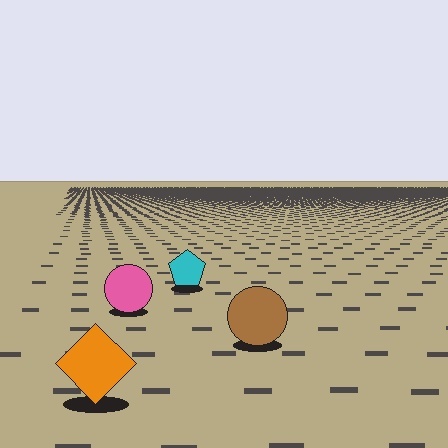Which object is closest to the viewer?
The orange diamond is closest. The texture marks near it are larger and more spread out.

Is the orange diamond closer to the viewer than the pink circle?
Yes. The orange diamond is closer — you can tell from the texture gradient: the ground texture is coarser near it.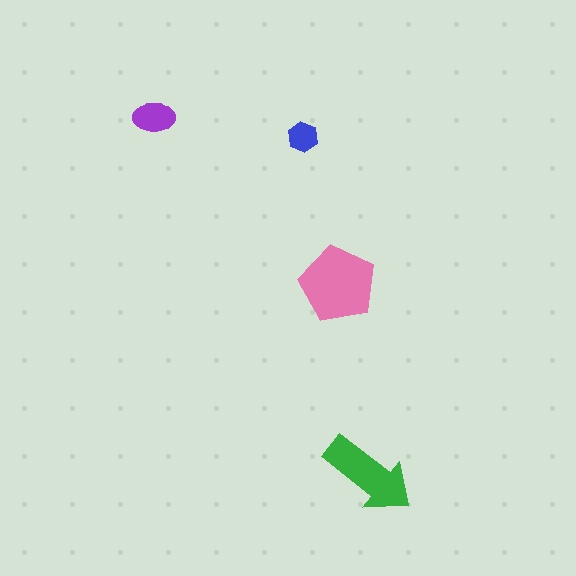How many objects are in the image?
There are 4 objects in the image.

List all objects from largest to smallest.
The pink pentagon, the green arrow, the purple ellipse, the blue hexagon.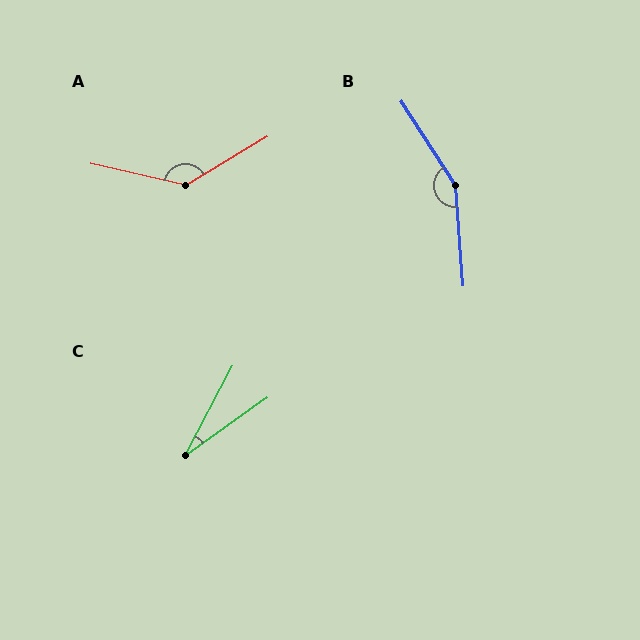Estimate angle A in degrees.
Approximately 137 degrees.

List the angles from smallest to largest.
C (26°), A (137°), B (152°).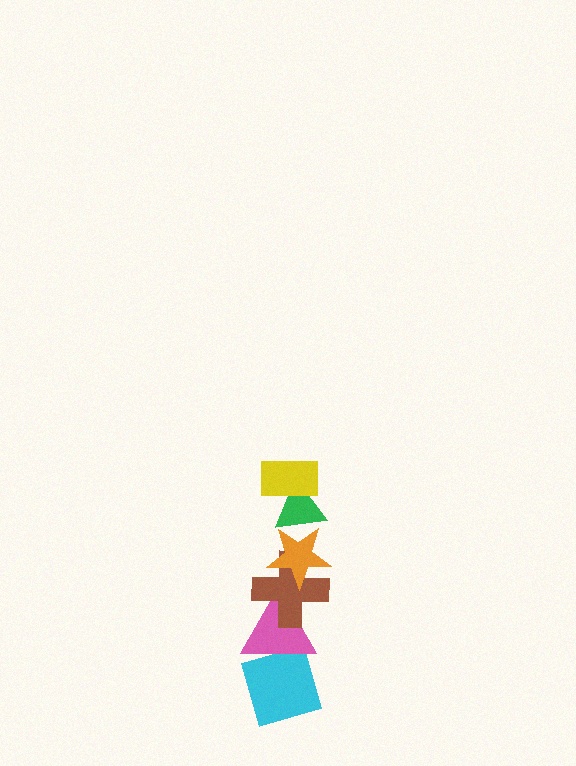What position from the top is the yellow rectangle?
The yellow rectangle is 1st from the top.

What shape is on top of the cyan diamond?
The pink triangle is on top of the cyan diamond.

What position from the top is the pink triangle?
The pink triangle is 5th from the top.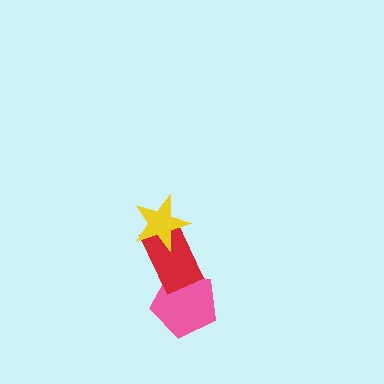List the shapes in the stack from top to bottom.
From top to bottom: the yellow star, the red rectangle, the pink pentagon.